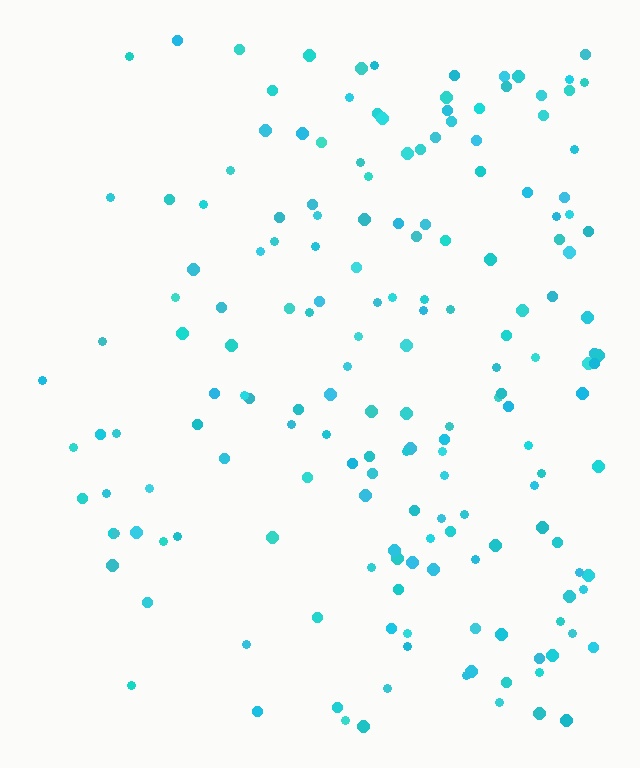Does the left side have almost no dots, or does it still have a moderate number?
Still a moderate number, just noticeably fewer than the right.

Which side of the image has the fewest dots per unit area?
The left.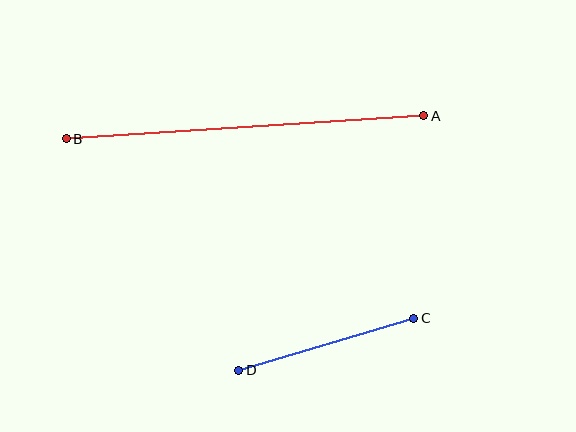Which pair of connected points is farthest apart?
Points A and B are farthest apart.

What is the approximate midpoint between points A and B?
The midpoint is at approximately (245, 127) pixels.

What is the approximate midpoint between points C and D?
The midpoint is at approximately (326, 344) pixels.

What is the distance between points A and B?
The distance is approximately 359 pixels.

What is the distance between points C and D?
The distance is approximately 182 pixels.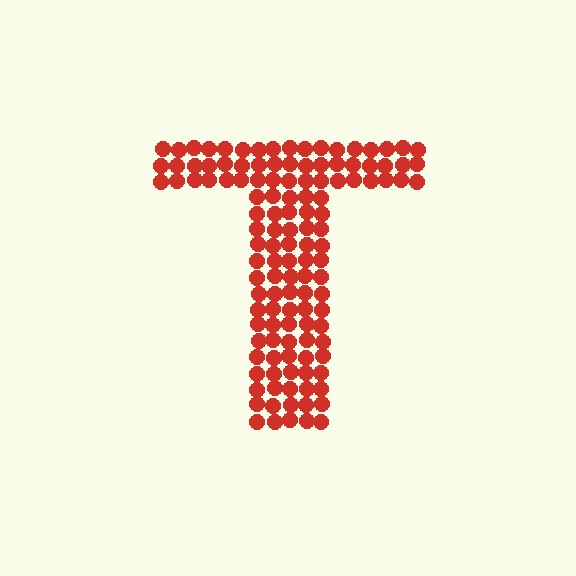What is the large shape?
The large shape is the letter T.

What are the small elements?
The small elements are circles.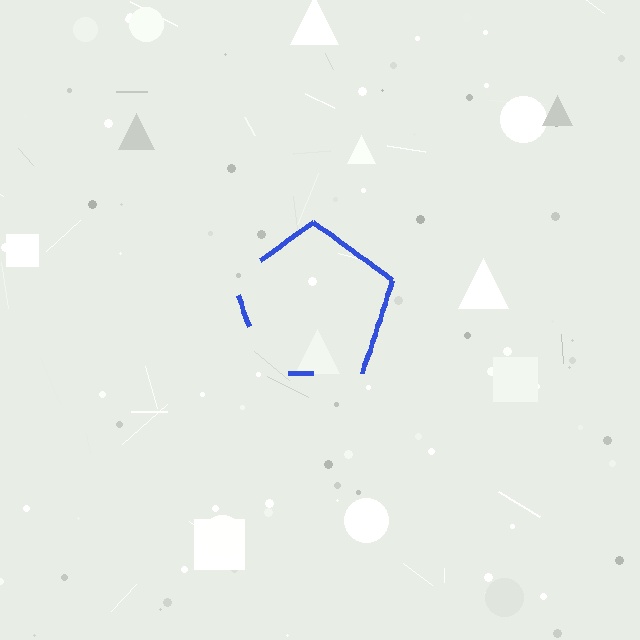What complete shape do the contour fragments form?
The contour fragments form a pentagon.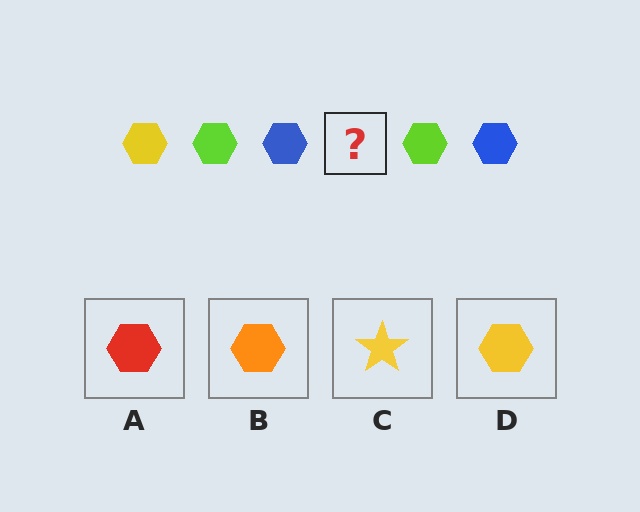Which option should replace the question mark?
Option D.